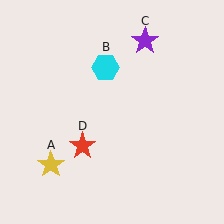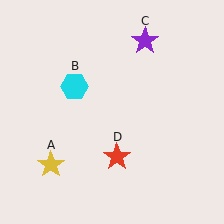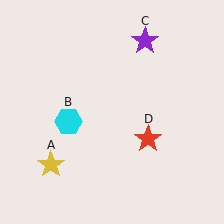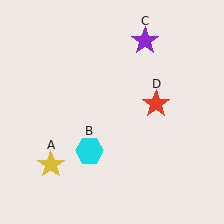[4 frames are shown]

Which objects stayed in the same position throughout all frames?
Yellow star (object A) and purple star (object C) remained stationary.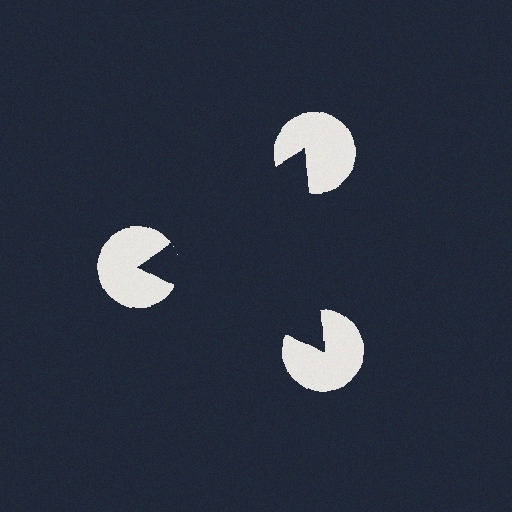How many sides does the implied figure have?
3 sides.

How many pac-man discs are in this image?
There are 3 — one at each vertex of the illusory triangle.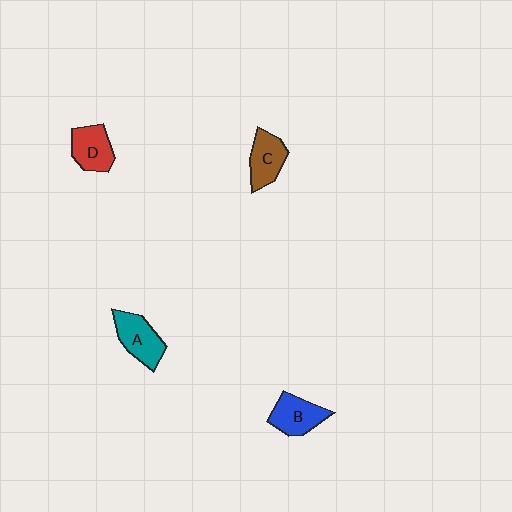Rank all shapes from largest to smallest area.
From largest to smallest: A (teal), B (blue), D (red), C (brown).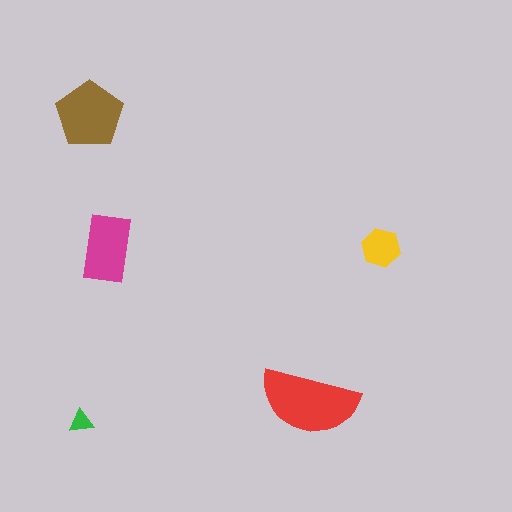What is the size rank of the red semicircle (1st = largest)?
1st.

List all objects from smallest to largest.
The green triangle, the yellow hexagon, the magenta rectangle, the brown pentagon, the red semicircle.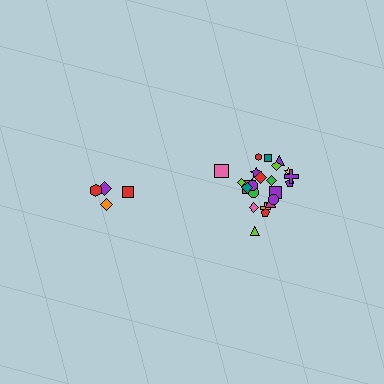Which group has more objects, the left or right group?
The right group.